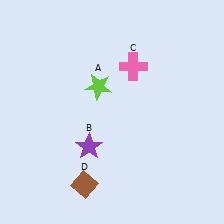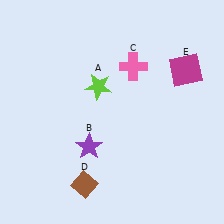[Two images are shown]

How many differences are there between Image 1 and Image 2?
There is 1 difference between the two images.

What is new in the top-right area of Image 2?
A magenta square (E) was added in the top-right area of Image 2.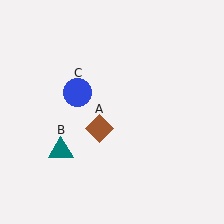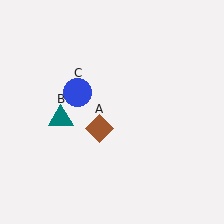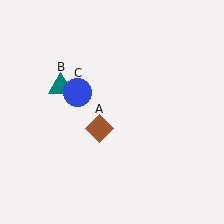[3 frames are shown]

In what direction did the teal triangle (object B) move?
The teal triangle (object B) moved up.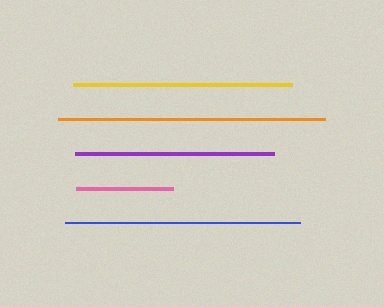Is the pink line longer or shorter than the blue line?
The blue line is longer than the pink line.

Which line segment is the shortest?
The pink line is the shortest at approximately 98 pixels.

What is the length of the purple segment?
The purple segment is approximately 199 pixels long.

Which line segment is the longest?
The orange line is the longest at approximately 267 pixels.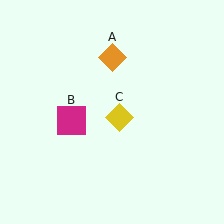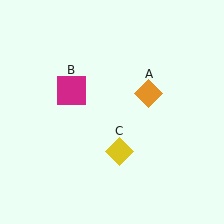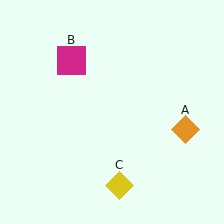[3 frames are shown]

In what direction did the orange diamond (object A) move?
The orange diamond (object A) moved down and to the right.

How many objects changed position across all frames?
3 objects changed position: orange diamond (object A), magenta square (object B), yellow diamond (object C).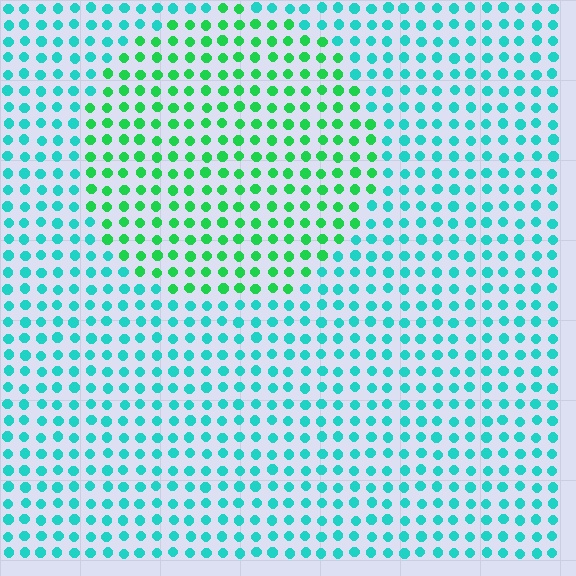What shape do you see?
I see a circle.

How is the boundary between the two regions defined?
The boundary is defined purely by a slight shift in hue (about 40 degrees). Spacing, size, and orientation are identical on both sides.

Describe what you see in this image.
The image is filled with small cyan elements in a uniform arrangement. A circle-shaped region is visible where the elements are tinted to a slightly different hue, forming a subtle color boundary.